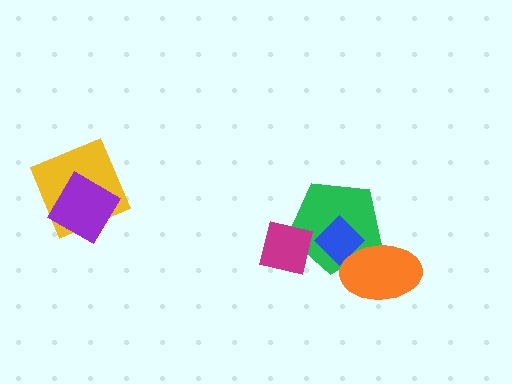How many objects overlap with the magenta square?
1 object overlaps with the magenta square.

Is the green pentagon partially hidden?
Yes, it is partially covered by another shape.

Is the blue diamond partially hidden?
Yes, it is partially covered by another shape.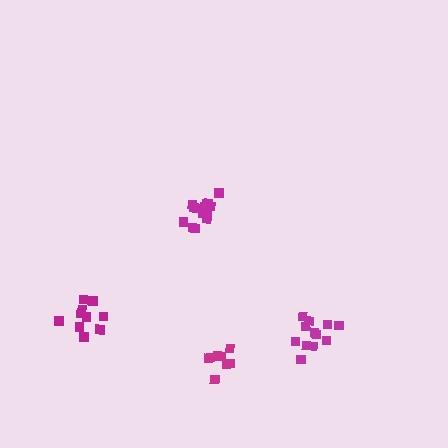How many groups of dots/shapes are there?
There are 4 groups.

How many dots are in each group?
Group 1: 9 dots, Group 2: 11 dots, Group 3: 12 dots, Group 4: 14 dots (46 total).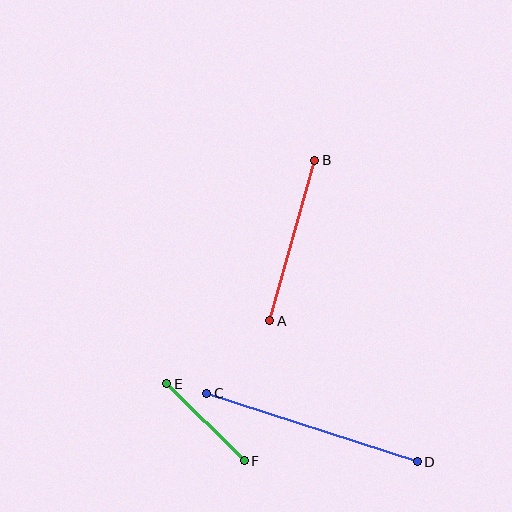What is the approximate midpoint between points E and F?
The midpoint is at approximately (205, 422) pixels.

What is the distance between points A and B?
The distance is approximately 167 pixels.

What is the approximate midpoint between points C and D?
The midpoint is at approximately (312, 427) pixels.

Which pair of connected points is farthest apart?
Points C and D are farthest apart.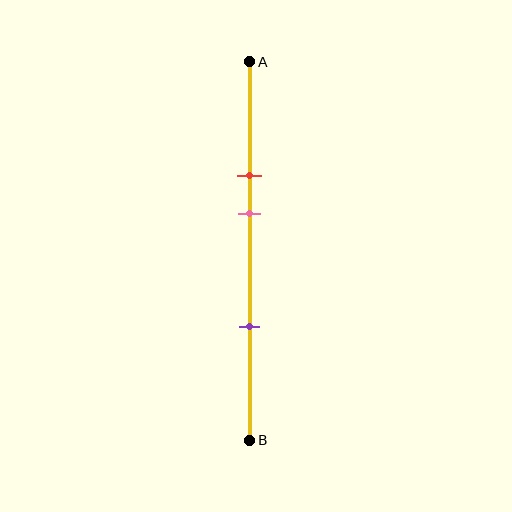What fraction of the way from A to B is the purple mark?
The purple mark is approximately 70% (0.7) of the way from A to B.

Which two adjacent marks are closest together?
The red and pink marks are the closest adjacent pair.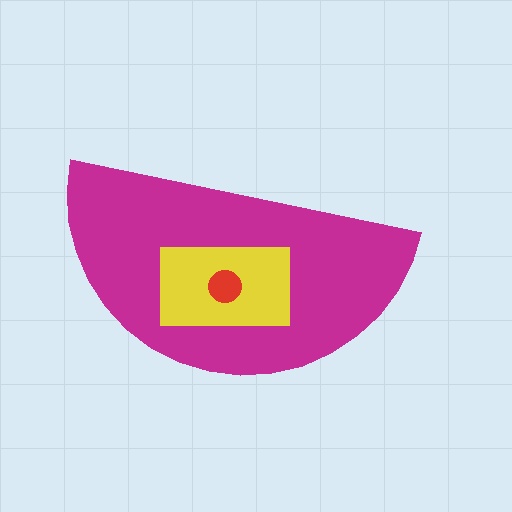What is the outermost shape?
The magenta semicircle.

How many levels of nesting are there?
3.